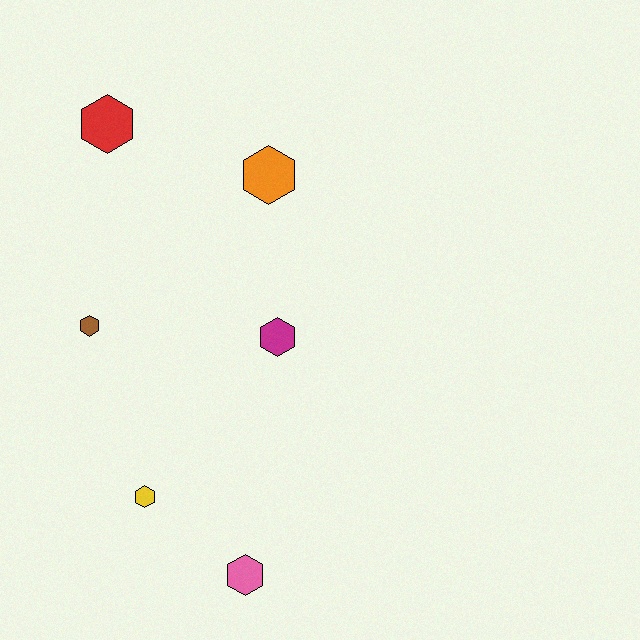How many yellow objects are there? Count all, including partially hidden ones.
There is 1 yellow object.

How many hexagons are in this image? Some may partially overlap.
There are 6 hexagons.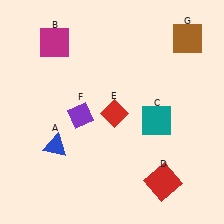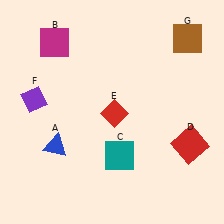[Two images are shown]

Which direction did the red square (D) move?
The red square (D) moved up.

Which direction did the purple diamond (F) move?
The purple diamond (F) moved left.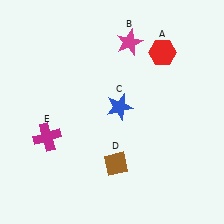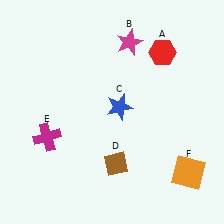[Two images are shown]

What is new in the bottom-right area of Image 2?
An orange square (F) was added in the bottom-right area of Image 2.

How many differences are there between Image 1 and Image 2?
There is 1 difference between the two images.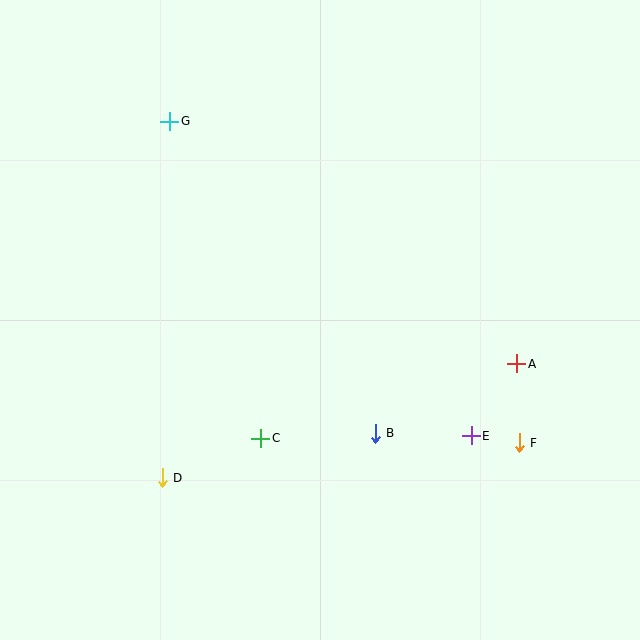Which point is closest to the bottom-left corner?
Point D is closest to the bottom-left corner.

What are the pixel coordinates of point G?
Point G is at (170, 121).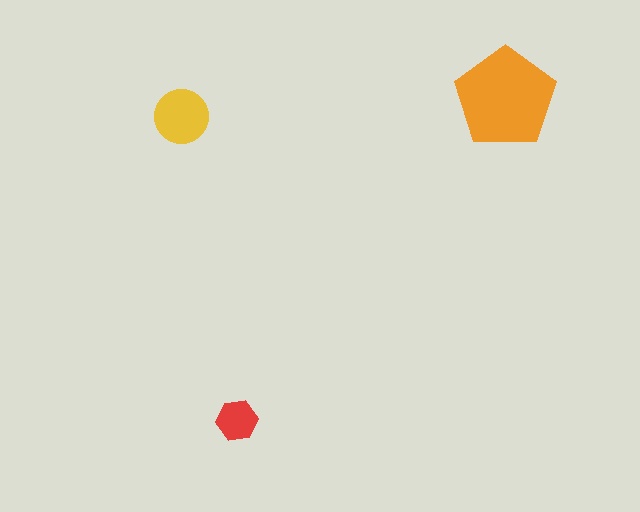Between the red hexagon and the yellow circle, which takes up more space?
The yellow circle.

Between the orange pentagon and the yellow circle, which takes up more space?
The orange pentagon.